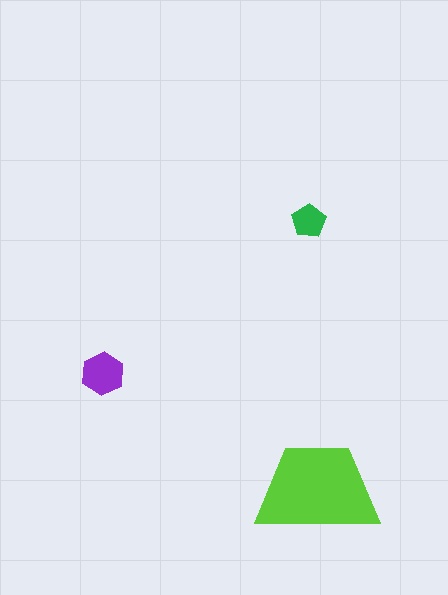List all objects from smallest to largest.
The green pentagon, the purple hexagon, the lime trapezoid.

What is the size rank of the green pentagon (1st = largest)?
3rd.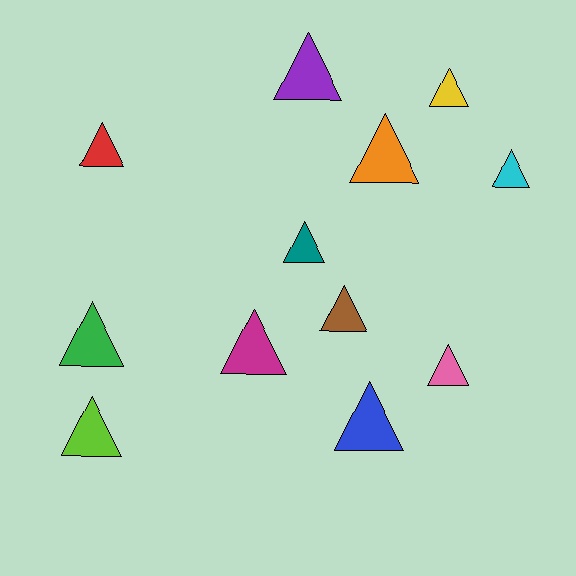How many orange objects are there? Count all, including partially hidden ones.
There is 1 orange object.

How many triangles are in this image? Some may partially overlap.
There are 12 triangles.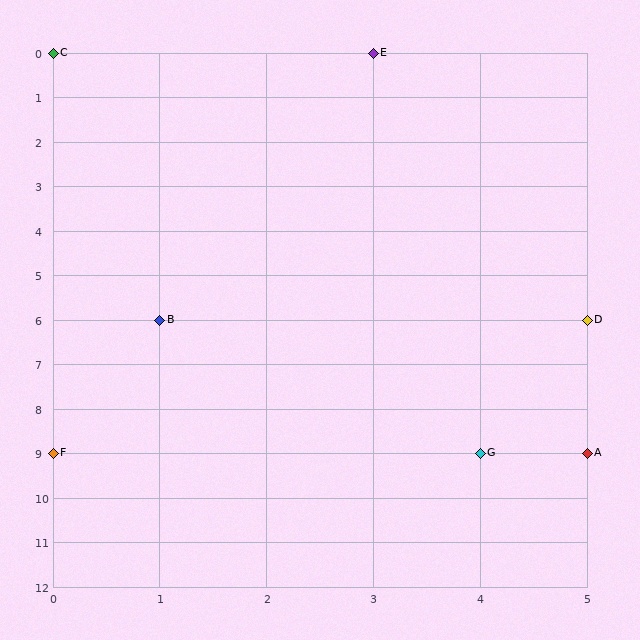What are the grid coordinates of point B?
Point B is at grid coordinates (1, 6).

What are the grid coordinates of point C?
Point C is at grid coordinates (0, 0).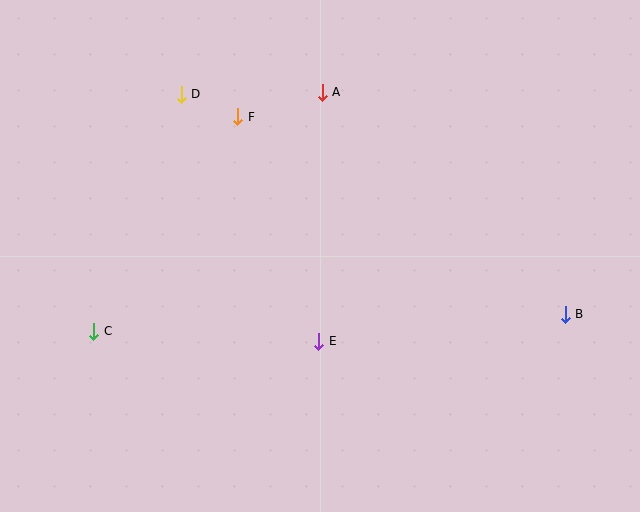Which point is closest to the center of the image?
Point E at (319, 341) is closest to the center.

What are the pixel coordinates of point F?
Point F is at (238, 117).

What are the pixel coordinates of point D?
Point D is at (181, 94).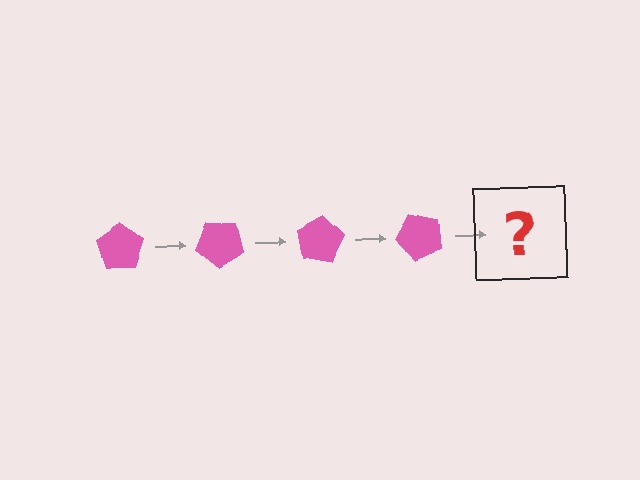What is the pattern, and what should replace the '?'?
The pattern is that the pentagon rotates 40 degrees each step. The '?' should be a pink pentagon rotated 160 degrees.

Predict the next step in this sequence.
The next step is a pink pentagon rotated 160 degrees.